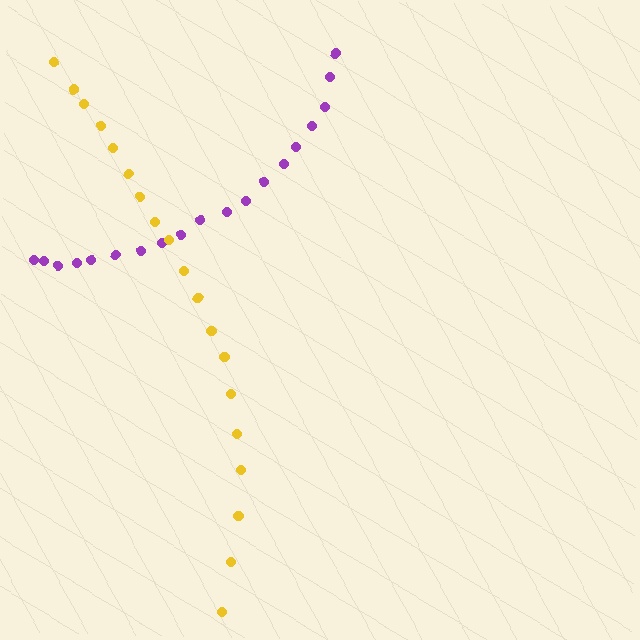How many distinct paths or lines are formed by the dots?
There are 2 distinct paths.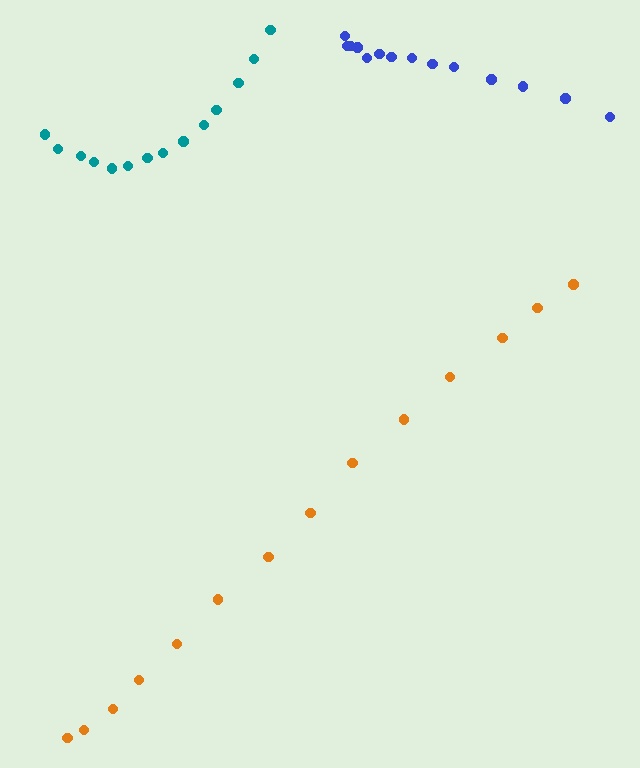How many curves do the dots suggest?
There are 3 distinct paths.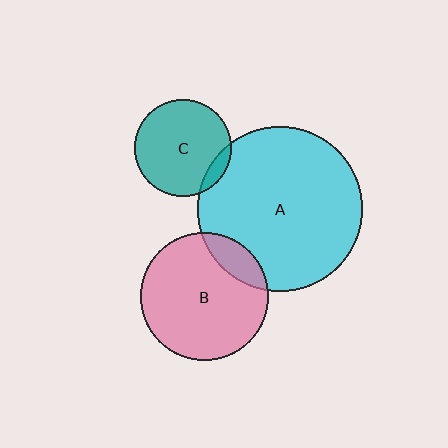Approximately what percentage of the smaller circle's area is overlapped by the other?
Approximately 10%.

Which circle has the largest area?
Circle A (cyan).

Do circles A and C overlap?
Yes.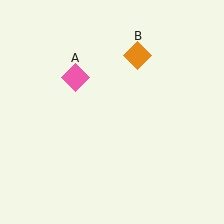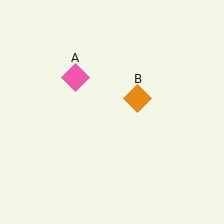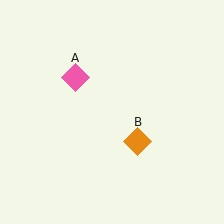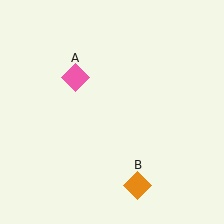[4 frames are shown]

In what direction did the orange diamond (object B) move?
The orange diamond (object B) moved down.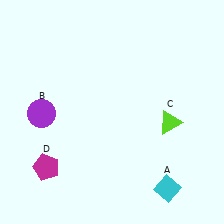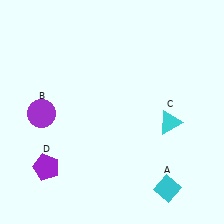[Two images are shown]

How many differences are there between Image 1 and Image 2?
There are 2 differences between the two images.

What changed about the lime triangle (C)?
In Image 1, C is lime. In Image 2, it changed to cyan.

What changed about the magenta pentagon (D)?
In Image 1, D is magenta. In Image 2, it changed to purple.